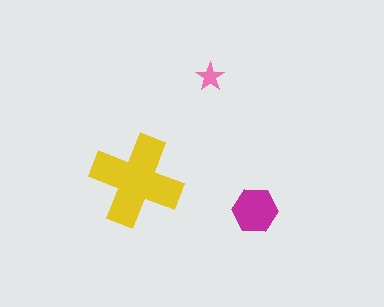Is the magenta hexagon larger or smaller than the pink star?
Larger.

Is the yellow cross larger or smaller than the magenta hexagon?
Larger.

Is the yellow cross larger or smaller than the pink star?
Larger.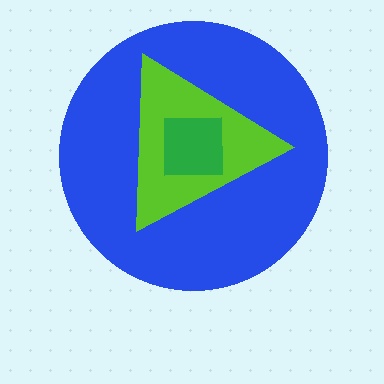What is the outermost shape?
The blue circle.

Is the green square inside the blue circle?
Yes.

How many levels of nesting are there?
3.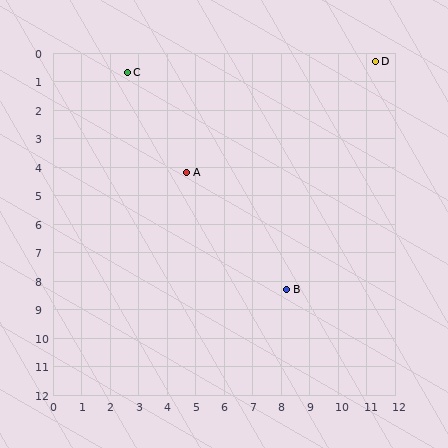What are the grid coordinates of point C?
Point C is at approximately (2.6, 0.7).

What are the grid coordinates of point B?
Point B is at approximately (8.2, 8.3).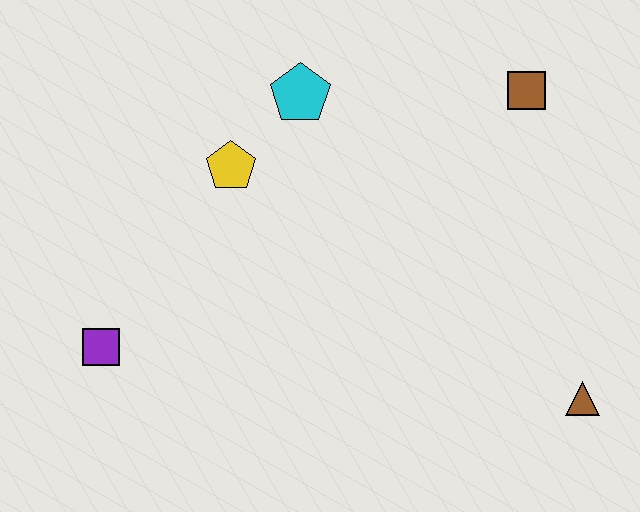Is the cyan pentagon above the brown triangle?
Yes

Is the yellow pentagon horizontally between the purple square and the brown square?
Yes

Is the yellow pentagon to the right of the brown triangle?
No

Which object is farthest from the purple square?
The brown square is farthest from the purple square.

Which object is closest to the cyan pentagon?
The yellow pentagon is closest to the cyan pentagon.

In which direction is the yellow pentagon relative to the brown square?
The yellow pentagon is to the left of the brown square.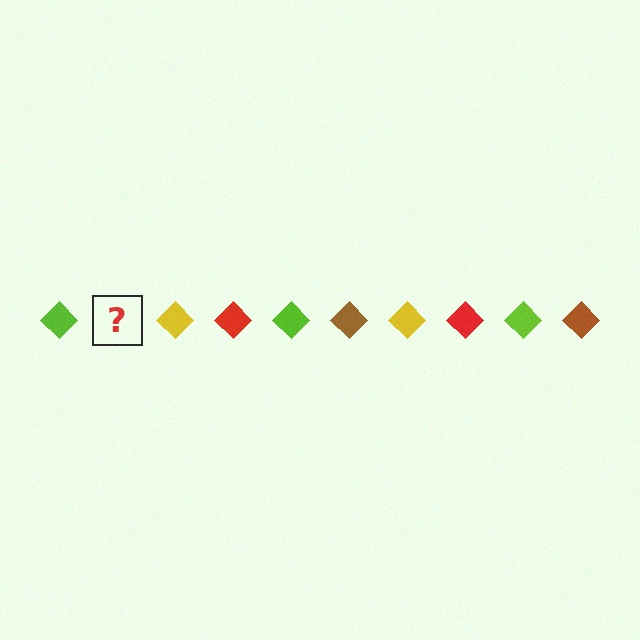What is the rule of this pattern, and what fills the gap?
The rule is that the pattern cycles through lime, brown, yellow, red diamonds. The gap should be filled with a brown diamond.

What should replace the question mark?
The question mark should be replaced with a brown diamond.